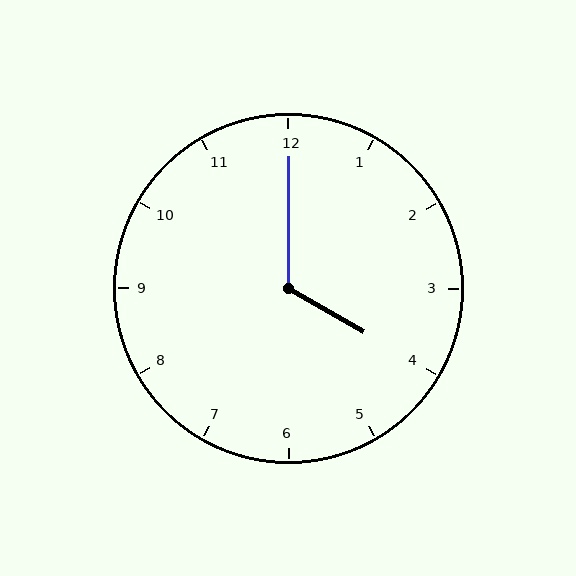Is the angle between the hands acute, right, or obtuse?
It is obtuse.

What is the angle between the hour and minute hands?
Approximately 120 degrees.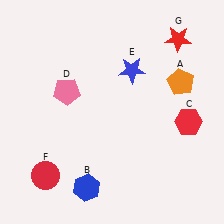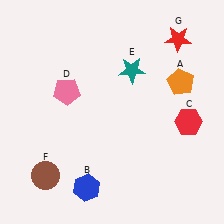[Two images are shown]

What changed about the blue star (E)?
In Image 1, E is blue. In Image 2, it changed to teal.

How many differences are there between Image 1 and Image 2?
There are 2 differences between the two images.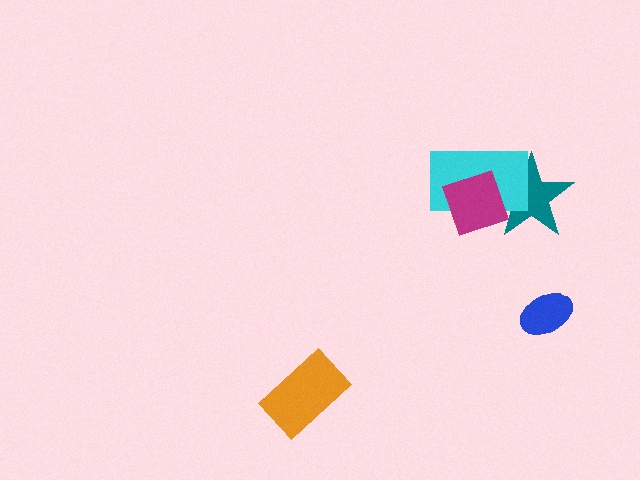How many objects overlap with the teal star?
2 objects overlap with the teal star.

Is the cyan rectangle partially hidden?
Yes, it is partially covered by another shape.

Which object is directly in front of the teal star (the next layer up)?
The cyan rectangle is directly in front of the teal star.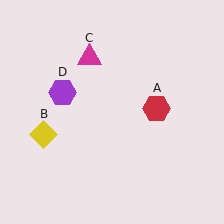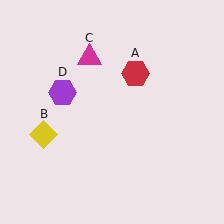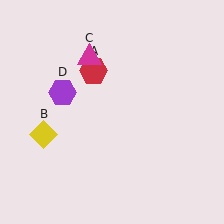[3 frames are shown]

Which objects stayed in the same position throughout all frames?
Yellow diamond (object B) and magenta triangle (object C) and purple hexagon (object D) remained stationary.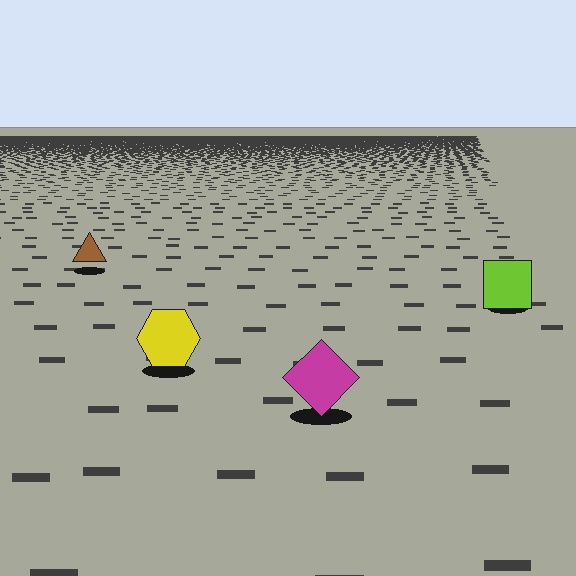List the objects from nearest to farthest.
From nearest to farthest: the magenta diamond, the yellow hexagon, the lime square, the brown triangle.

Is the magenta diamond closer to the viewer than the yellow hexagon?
Yes. The magenta diamond is closer — you can tell from the texture gradient: the ground texture is coarser near it.